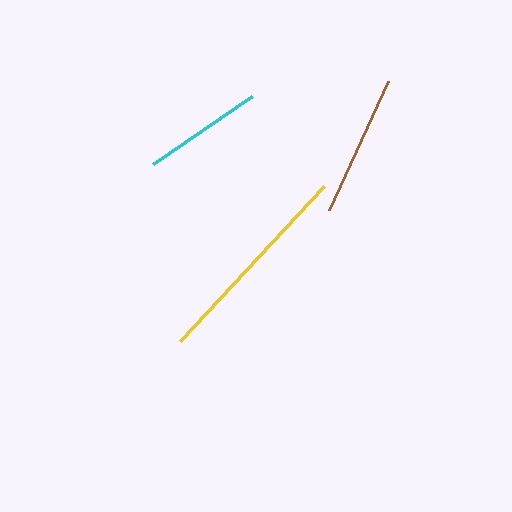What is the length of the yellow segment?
The yellow segment is approximately 211 pixels long.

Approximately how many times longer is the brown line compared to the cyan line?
The brown line is approximately 1.2 times the length of the cyan line.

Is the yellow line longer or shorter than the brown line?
The yellow line is longer than the brown line.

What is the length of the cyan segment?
The cyan segment is approximately 121 pixels long.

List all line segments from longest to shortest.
From longest to shortest: yellow, brown, cyan.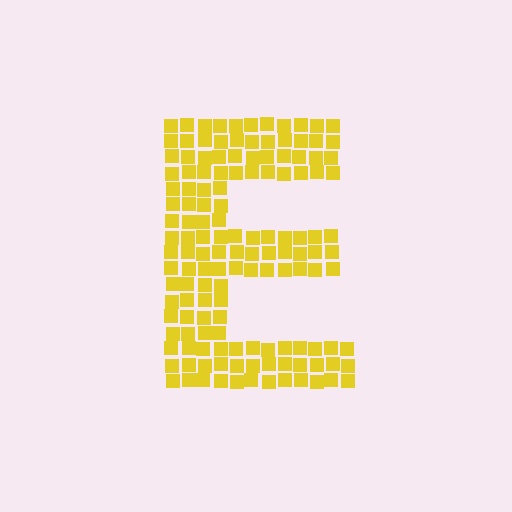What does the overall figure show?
The overall figure shows the letter E.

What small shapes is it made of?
It is made of small squares.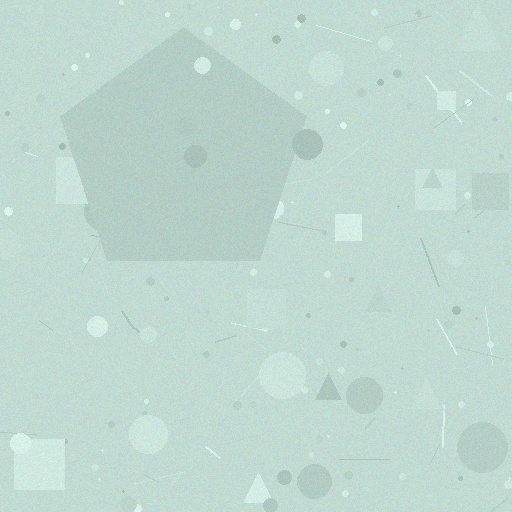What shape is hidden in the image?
A pentagon is hidden in the image.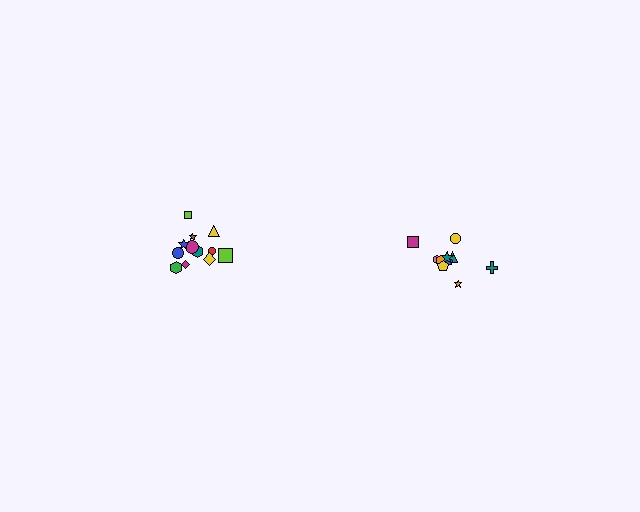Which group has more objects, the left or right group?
The left group.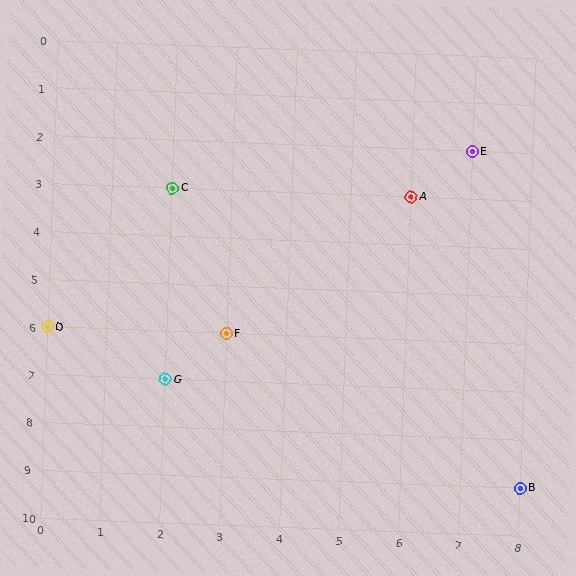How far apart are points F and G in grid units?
Points F and G are 1 column and 1 row apart (about 1.4 grid units diagonally).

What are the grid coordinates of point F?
Point F is at grid coordinates (3, 6).